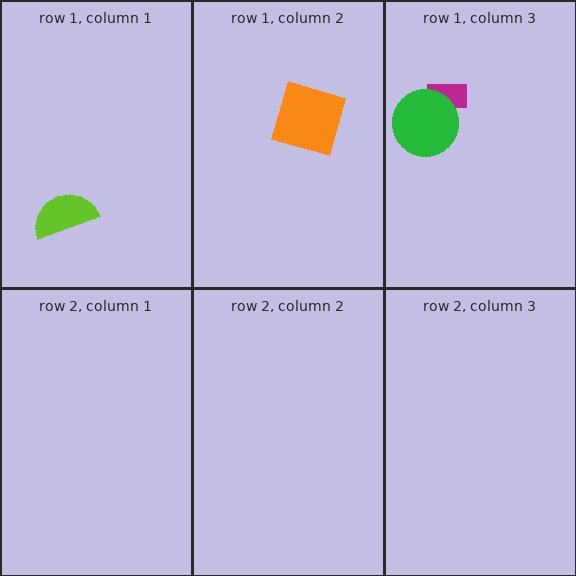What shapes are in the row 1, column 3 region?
The magenta rectangle, the green circle.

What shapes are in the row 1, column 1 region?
The lime semicircle.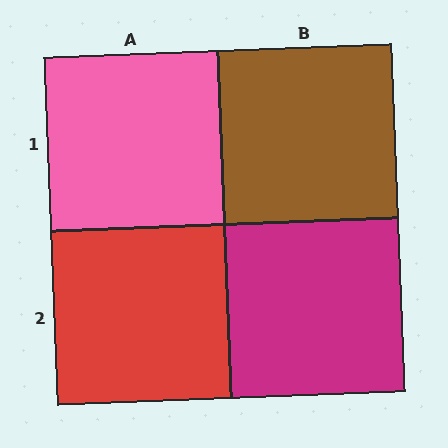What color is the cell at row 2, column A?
Red.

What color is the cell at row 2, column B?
Magenta.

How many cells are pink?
1 cell is pink.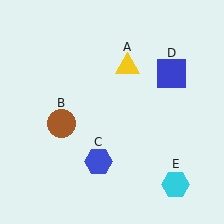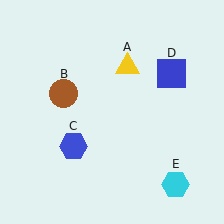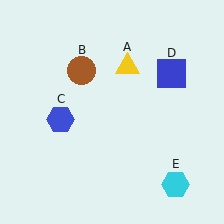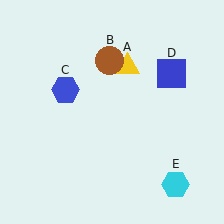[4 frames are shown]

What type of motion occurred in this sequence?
The brown circle (object B), blue hexagon (object C) rotated clockwise around the center of the scene.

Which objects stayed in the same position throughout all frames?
Yellow triangle (object A) and blue square (object D) and cyan hexagon (object E) remained stationary.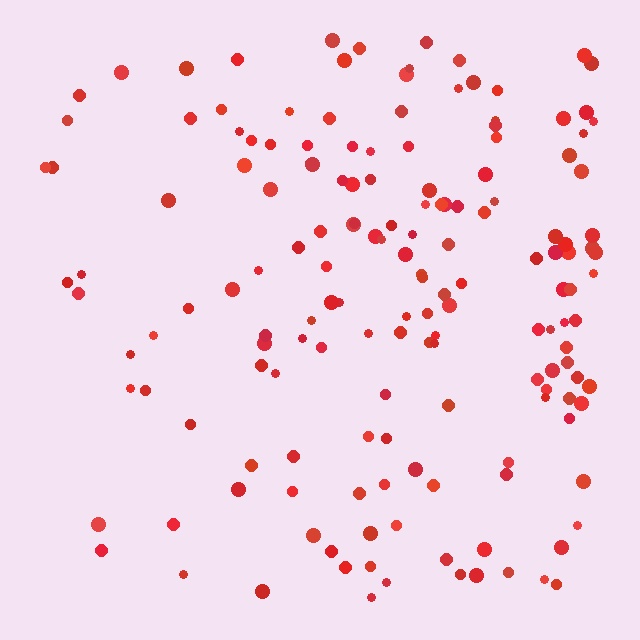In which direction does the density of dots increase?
From left to right, with the right side densest.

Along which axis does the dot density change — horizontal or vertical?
Horizontal.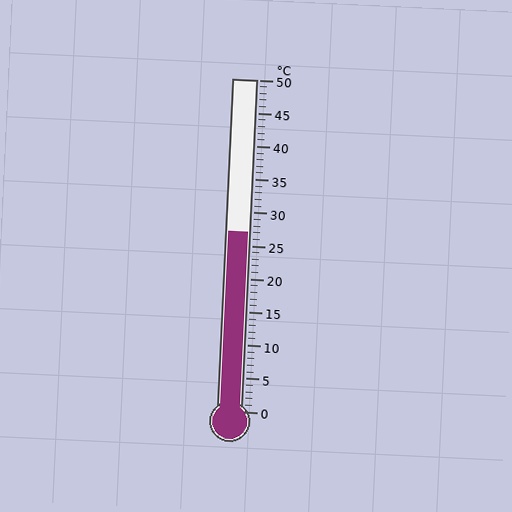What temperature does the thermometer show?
The thermometer shows approximately 27°C.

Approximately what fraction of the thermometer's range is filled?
The thermometer is filled to approximately 55% of its range.